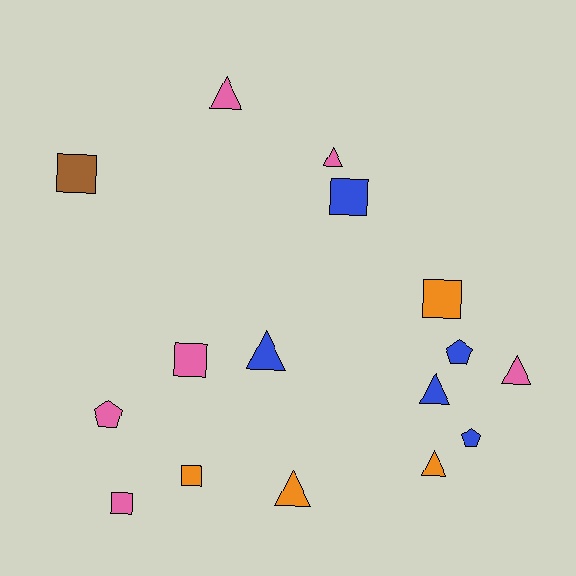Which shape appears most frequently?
Triangle, with 7 objects.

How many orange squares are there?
There are 2 orange squares.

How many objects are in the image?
There are 16 objects.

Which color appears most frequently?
Pink, with 6 objects.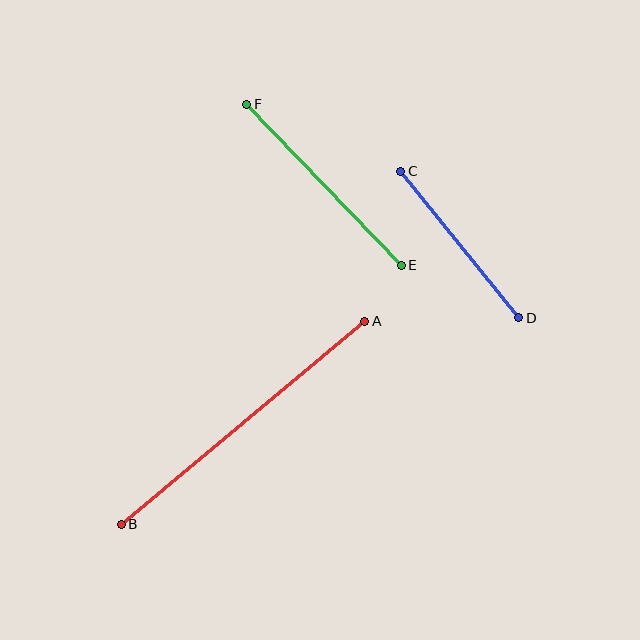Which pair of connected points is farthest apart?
Points A and B are farthest apart.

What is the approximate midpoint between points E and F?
The midpoint is at approximately (324, 185) pixels.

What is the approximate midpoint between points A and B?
The midpoint is at approximately (243, 423) pixels.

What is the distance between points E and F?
The distance is approximately 223 pixels.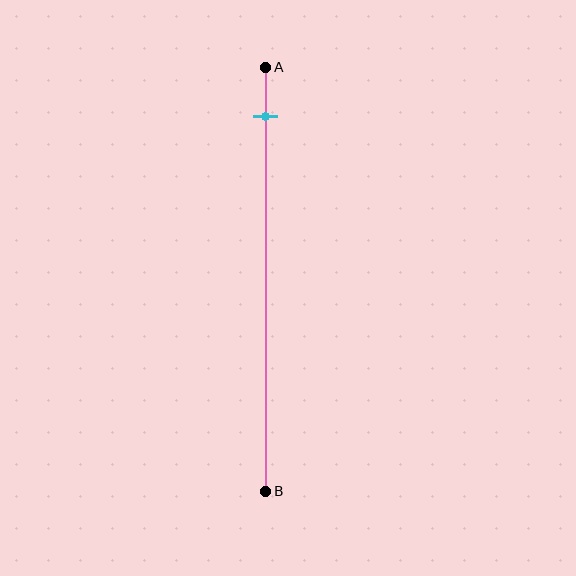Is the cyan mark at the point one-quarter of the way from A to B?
No, the mark is at about 10% from A, not at the 25% one-quarter point.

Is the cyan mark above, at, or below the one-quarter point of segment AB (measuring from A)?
The cyan mark is above the one-quarter point of segment AB.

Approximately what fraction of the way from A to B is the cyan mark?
The cyan mark is approximately 10% of the way from A to B.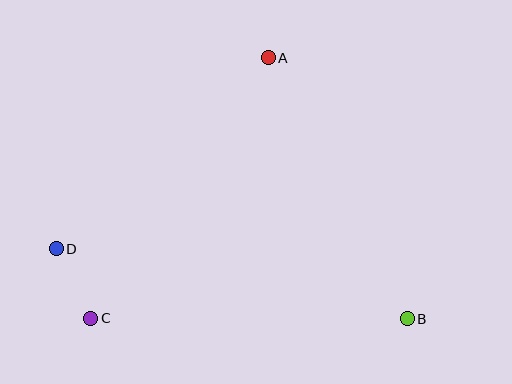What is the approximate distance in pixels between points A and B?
The distance between A and B is approximately 296 pixels.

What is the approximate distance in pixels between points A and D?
The distance between A and D is approximately 285 pixels.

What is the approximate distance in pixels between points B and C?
The distance between B and C is approximately 316 pixels.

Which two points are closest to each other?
Points C and D are closest to each other.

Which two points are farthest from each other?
Points B and D are farthest from each other.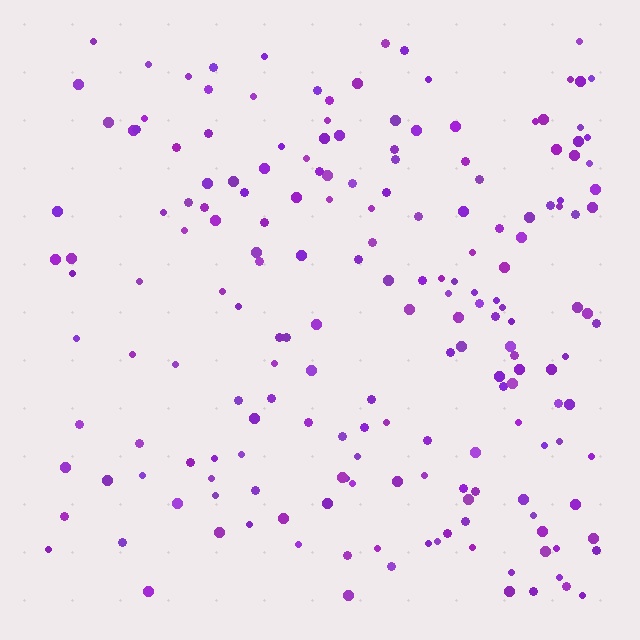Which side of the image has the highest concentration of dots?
The right.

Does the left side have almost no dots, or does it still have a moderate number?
Still a moderate number, just noticeably fewer than the right.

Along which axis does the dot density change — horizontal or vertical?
Horizontal.